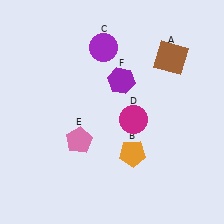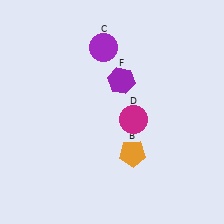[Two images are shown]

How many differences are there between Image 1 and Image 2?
There are 2 differences between the two images.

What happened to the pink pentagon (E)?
The pink pentagon (E) was removed in Image 2. It was in the bottom-left area of Image 1.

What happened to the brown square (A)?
The brown square (A) was removed in Image 2. It was in the top-right area of Image 1.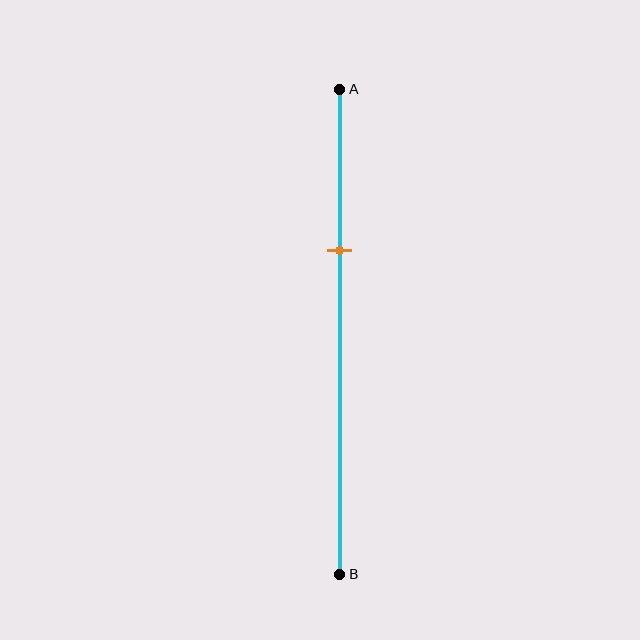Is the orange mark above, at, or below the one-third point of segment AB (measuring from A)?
The orange mark is approximately at the one-third point of segment AB.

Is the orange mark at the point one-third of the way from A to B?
Yes, the mark is approximately at the one-third point.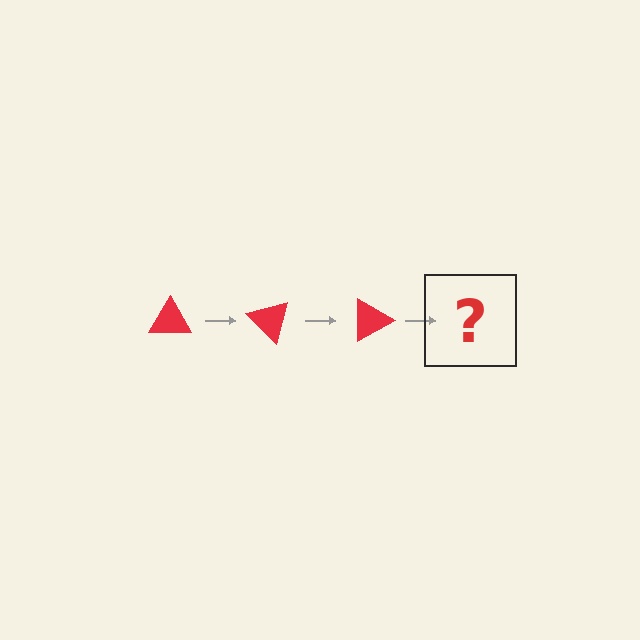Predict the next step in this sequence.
The next step is a red triangle rotated 135 degrees.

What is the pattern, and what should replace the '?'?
The pattern is that the triangle rotates 45 degrees each step. The '?' should be a red triangle rotated 135 degrees.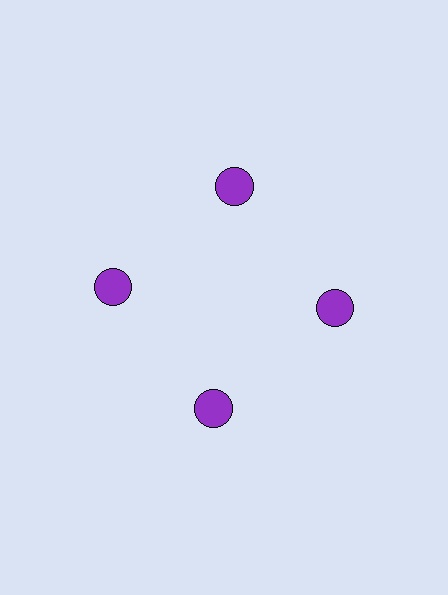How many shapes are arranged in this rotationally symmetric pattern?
There are 4 shapes, arranged in 4 groups of 1.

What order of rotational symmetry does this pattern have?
This pattern has 4-fold rotational symmetry.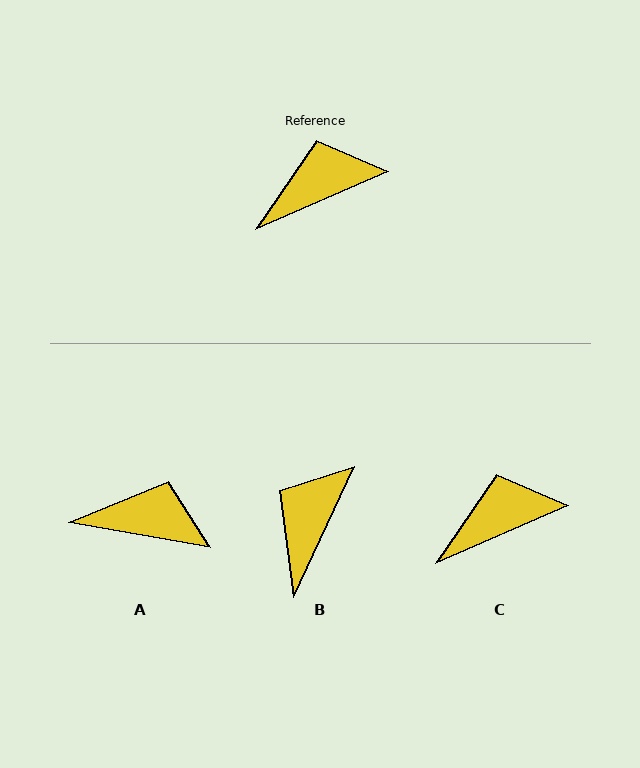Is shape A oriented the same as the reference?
No, it is off by about 34 degrees.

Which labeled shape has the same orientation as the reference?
C.